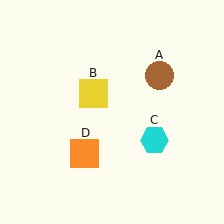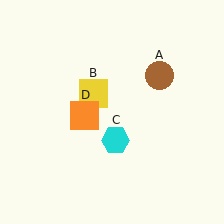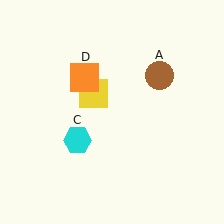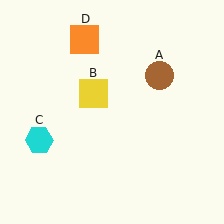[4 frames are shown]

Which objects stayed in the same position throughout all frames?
Brown circle (object A) and yellow square (object B) remained stationary.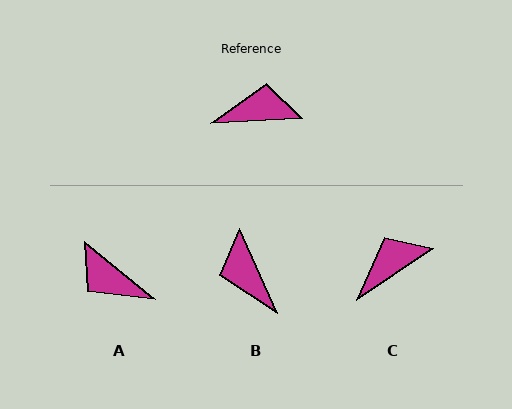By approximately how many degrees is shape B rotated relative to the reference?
Approximately 111 degrees counter-clockwise.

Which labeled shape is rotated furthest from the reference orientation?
A, about 138 degrees away.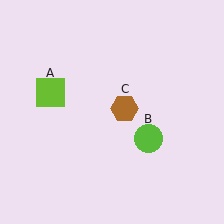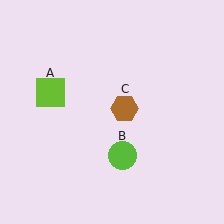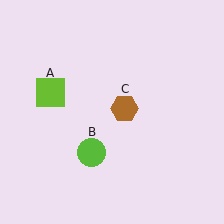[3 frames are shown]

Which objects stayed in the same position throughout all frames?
Lime square (object A) and brown hexagon (object C) remained stationary.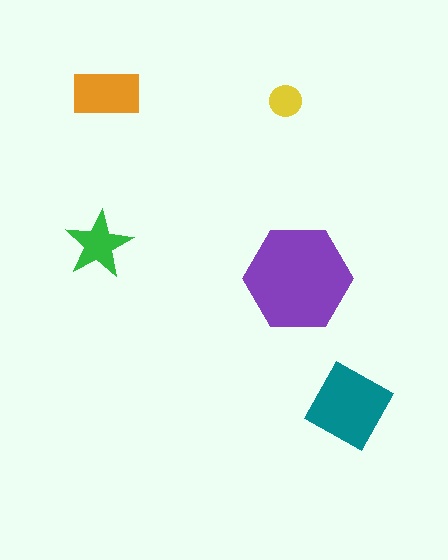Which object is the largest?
The purple hexagon.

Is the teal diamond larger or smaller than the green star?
Larger.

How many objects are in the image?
There are 5 objects in the image.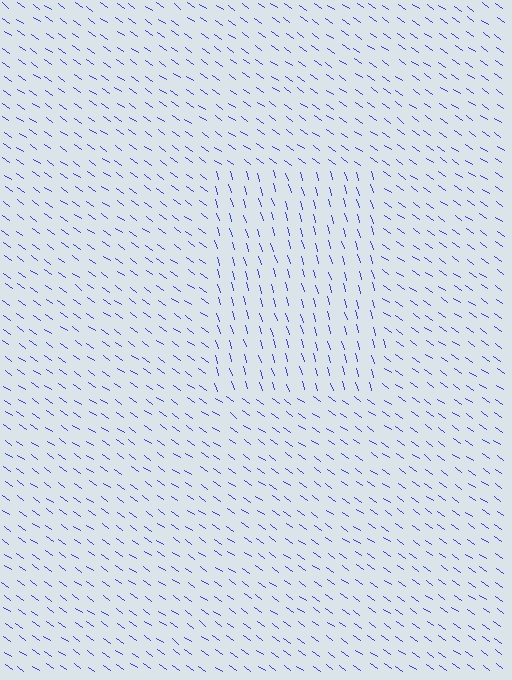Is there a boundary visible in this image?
Yes, there is a texture boundary formed by a change in line orientation.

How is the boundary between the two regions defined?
The boundary is defined purely by a change in line orientation (approximately 39 degrees difference). All lines are the same color and thickness.